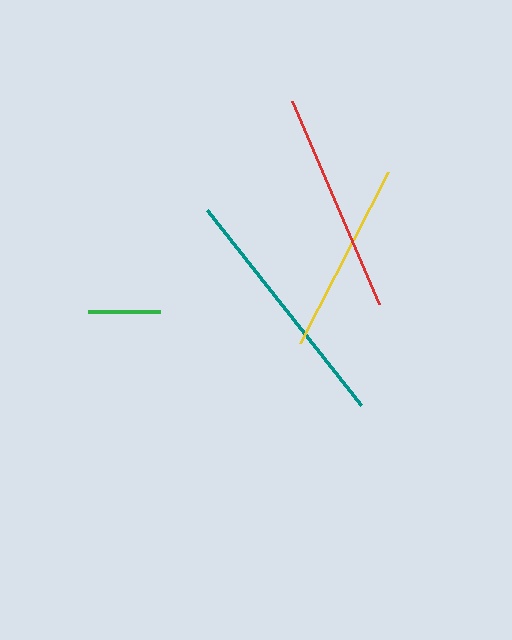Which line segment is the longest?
The teal line is the longest at approximately 249 pixels.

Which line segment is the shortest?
The green line is the shortest at approximately 72 pixels.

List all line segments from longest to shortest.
From longest to shortest: teal, red, yellow, green.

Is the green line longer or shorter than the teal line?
The teal line is longer than the green line.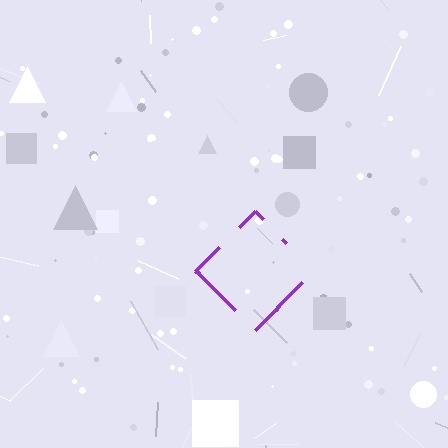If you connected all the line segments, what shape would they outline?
They would outline a diamond.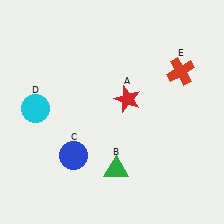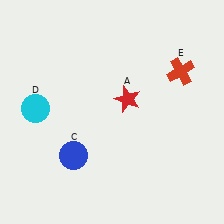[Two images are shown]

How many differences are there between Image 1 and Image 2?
There is 1 difference between the two images.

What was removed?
The green triangle (B) was removed in Image 2.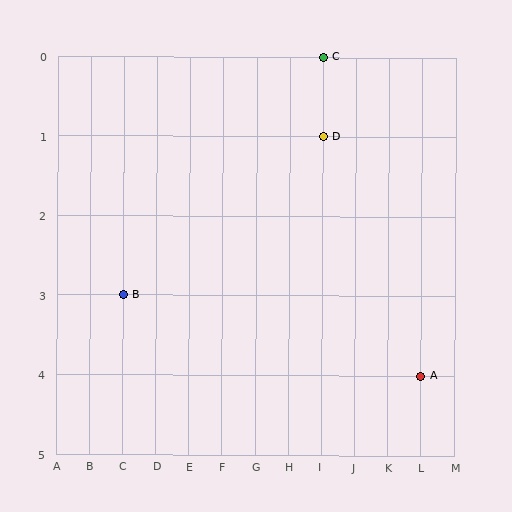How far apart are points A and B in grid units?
Points A and B are 9 columns and 1 row apart (about 9.1 grid units diagonally).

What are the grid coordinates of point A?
Point A is at grid coordinates (L, 4).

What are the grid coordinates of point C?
Point C is at grid coordinates (I, 0).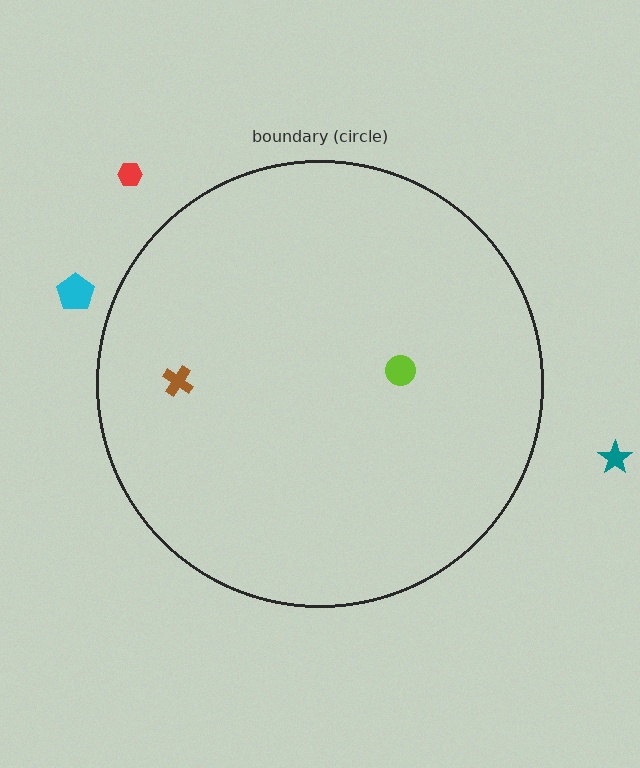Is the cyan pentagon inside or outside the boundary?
Outside.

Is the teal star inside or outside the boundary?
Outside.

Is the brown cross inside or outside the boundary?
Inside.